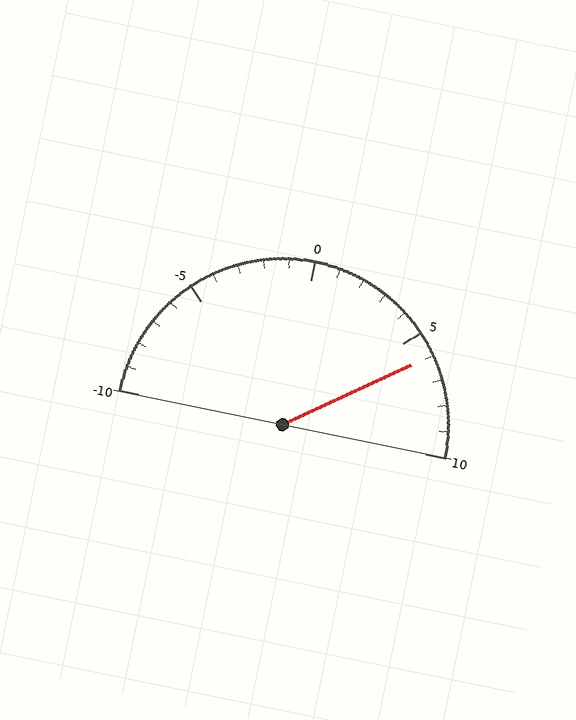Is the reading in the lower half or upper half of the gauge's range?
The reading is in the upper half of the range (-10 to 10).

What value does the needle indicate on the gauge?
The needle indicates approximately 6.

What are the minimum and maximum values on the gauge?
The gauge ranges from -10 to 10.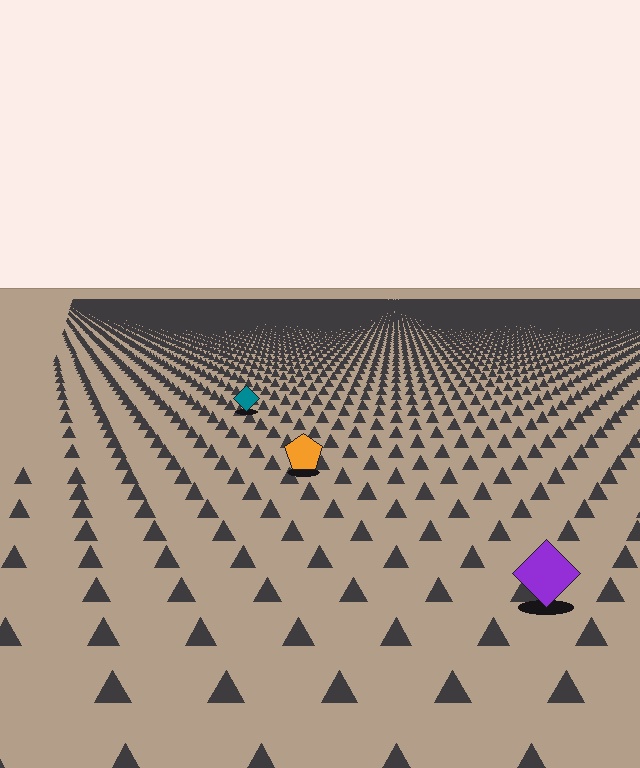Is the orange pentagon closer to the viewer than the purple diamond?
No. The purple diamond is closer — you can tell from the texture gradient: the ground texture is coarser near it.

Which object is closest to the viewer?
The purple diamond is closest. The texture marks near it are larger and more spread out.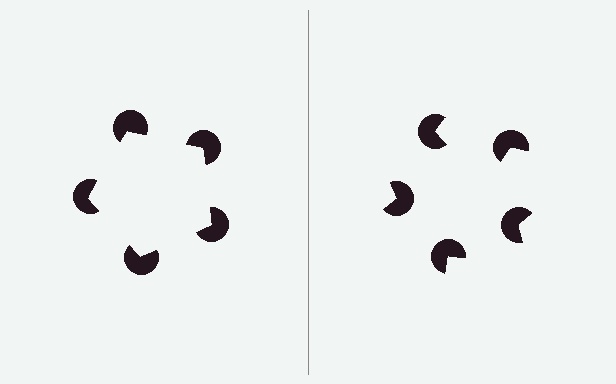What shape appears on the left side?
An illusory pentagon.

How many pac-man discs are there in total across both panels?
10 — 5 on each side.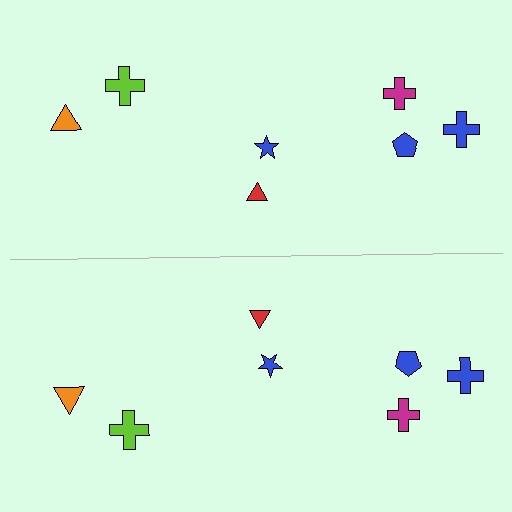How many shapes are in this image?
There are 14 shapes in this image.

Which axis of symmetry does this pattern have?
The pattern has a horizontal axis of symmetry running through the center of the image.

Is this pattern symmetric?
Yes, this pattern has bilateral (reflection) symmetry.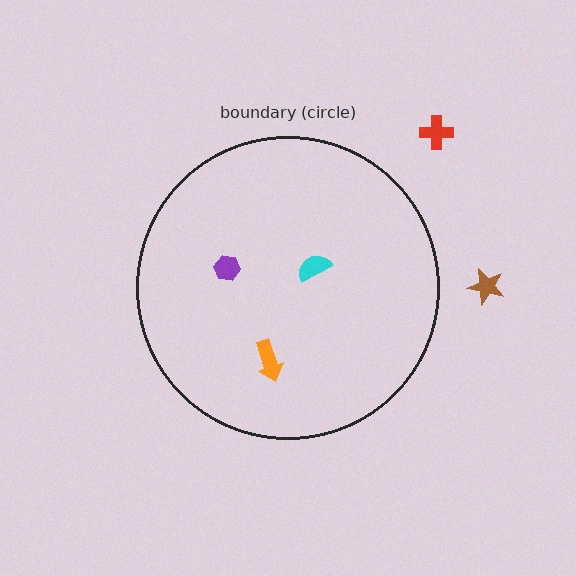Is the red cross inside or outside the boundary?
Outside.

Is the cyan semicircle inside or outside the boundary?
Inside.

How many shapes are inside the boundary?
3 inside, 2 outside.